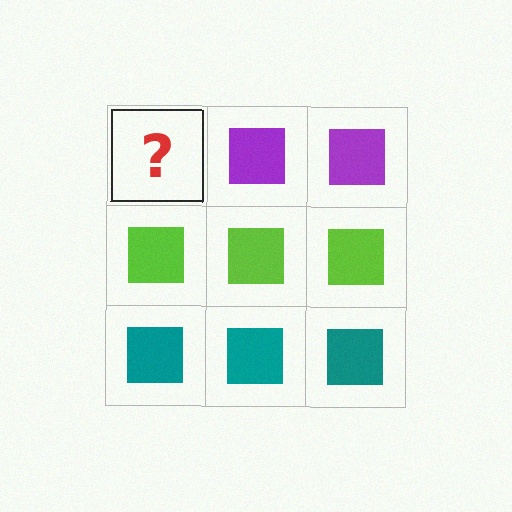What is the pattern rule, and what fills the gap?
The rule is that each row has a consistent color. The gap should be filled with a purple square.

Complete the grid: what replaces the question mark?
The question mark should be replaced with a purple square.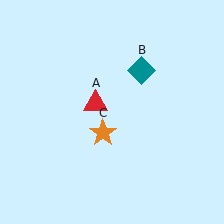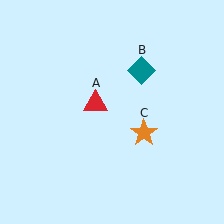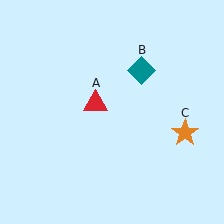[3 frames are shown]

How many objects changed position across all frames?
1 object changed position: orange star (object C).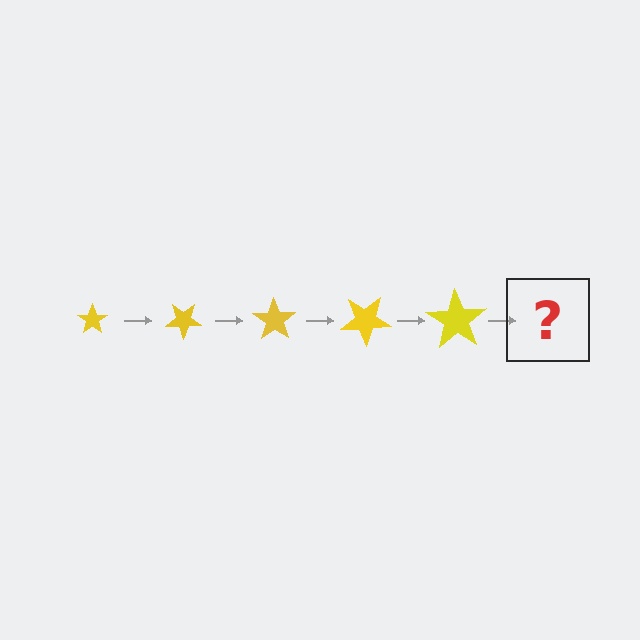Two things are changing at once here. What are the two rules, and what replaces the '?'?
The two rules are that the star grows larger each step and it rotates 35 degrees each step. The '?' should be a star, larger than the previous one and rotated 175 degrees from the start.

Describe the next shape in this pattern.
It should be a star, larger than the previous one and rotated 175 degrees from the start.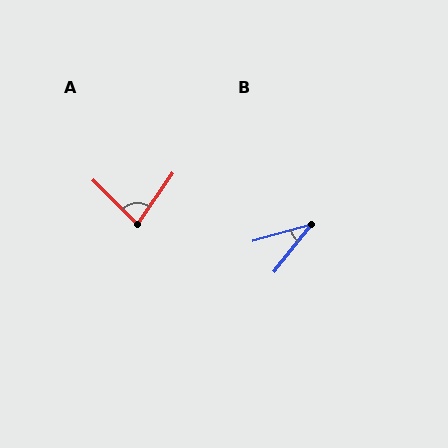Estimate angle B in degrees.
Approximately 36 degrees.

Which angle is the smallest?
B, at approximately 36 degrees.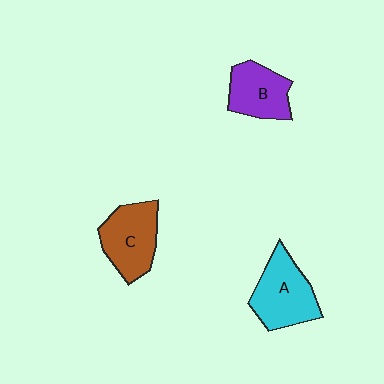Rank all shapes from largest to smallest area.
From largest to smallest: A (cyan), C (brown), B (purple).